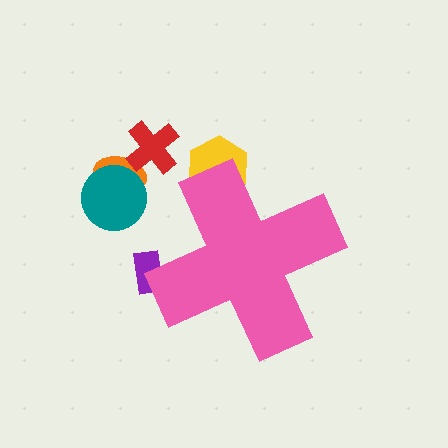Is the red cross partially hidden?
No, the red cross is fully visible.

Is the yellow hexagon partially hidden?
Yes, the yellow hexagon is partially hidden behind the pink cross.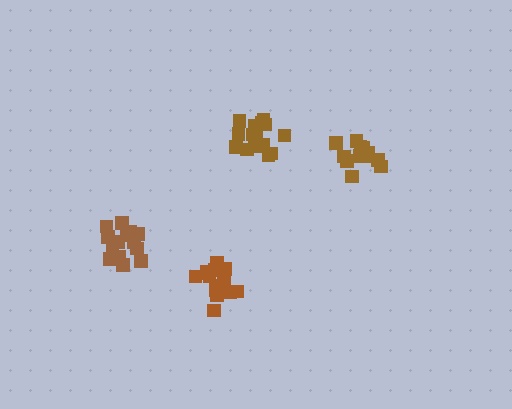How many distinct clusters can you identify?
There are 4 distinct clusters.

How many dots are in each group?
Group 1: 18 dots, Group 2: 14 dots, Group 3: 13 dots, Group 4: 15 dots (60 total).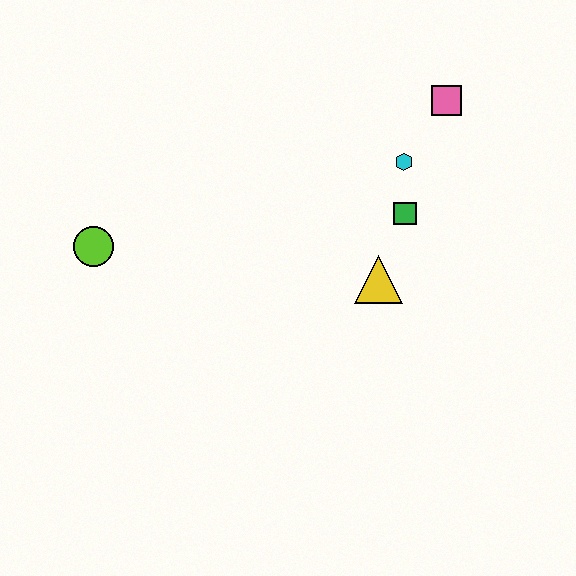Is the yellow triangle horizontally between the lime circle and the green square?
Yes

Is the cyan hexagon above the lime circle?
Yes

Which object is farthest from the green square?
The lime circle is farthest from the green square.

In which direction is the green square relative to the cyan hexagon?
The green square is below the cyan hexagon.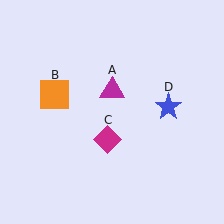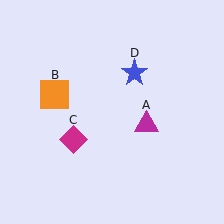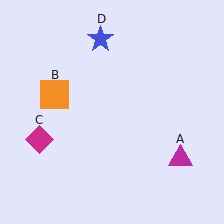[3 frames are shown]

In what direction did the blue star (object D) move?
The blue star (object D) moved up and to the left.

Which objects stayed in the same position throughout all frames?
Orange square (object B) remained stationary.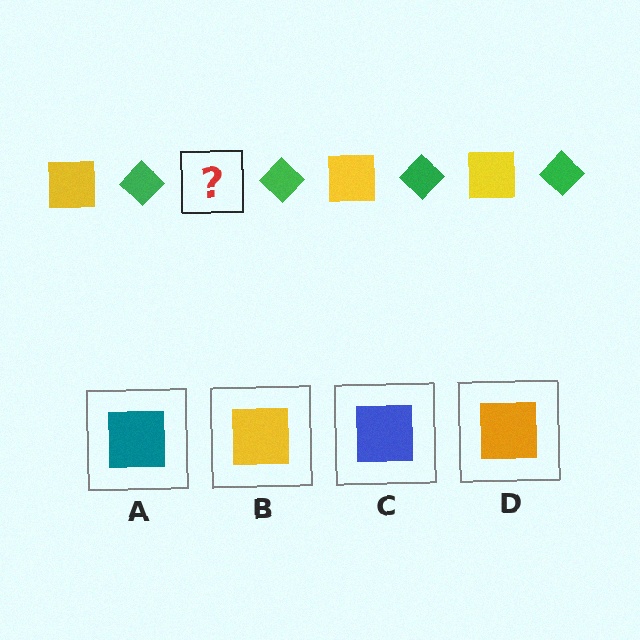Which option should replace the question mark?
Option B.